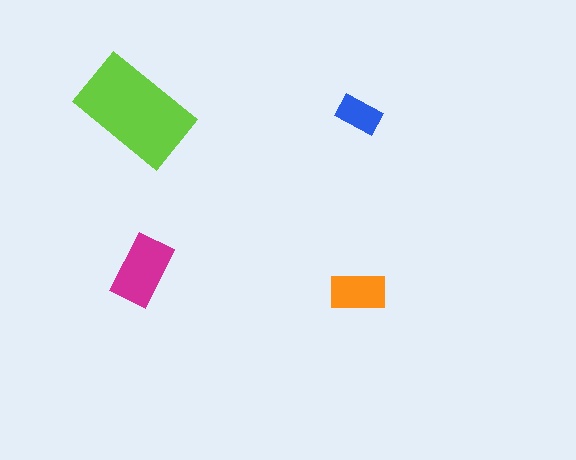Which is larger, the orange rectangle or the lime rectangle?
The lime one.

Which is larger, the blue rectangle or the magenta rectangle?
The magenta one.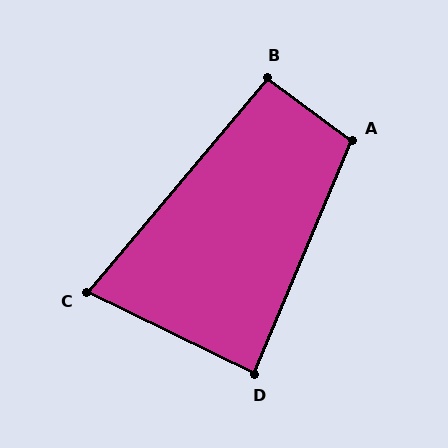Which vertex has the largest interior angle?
A, at approximately 104 degrees.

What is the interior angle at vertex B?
Approximately 93 degrees (approximately right).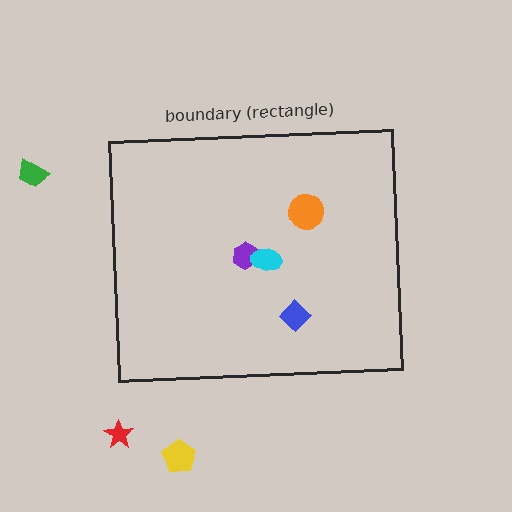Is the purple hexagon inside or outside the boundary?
Inside.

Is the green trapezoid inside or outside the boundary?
Outside.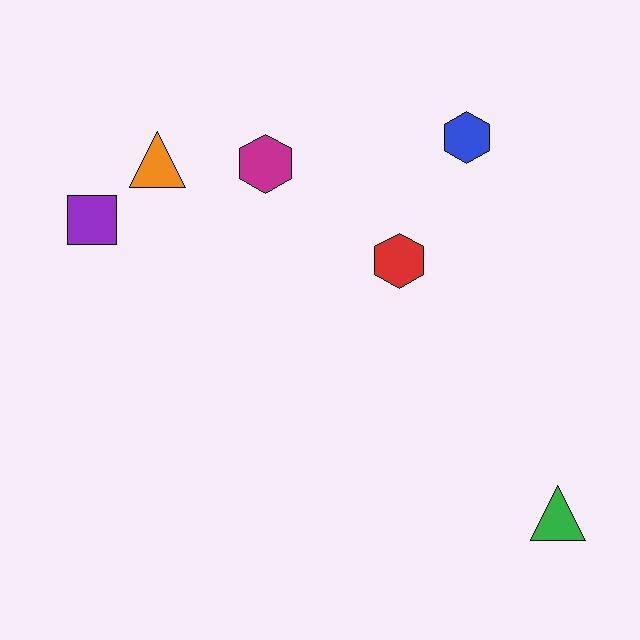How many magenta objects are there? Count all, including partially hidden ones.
There is 1 magenta object.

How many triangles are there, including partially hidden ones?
There are 2 triangles.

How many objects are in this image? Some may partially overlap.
There are 6 objects.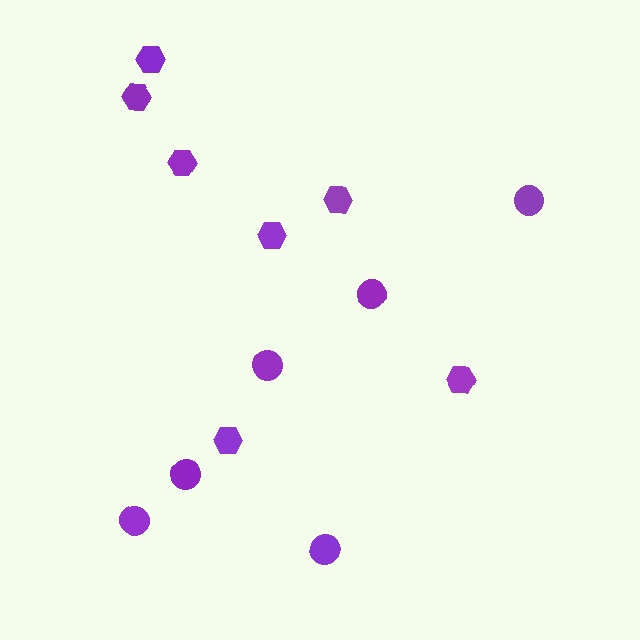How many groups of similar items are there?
There are 2 groups: one group of hexagons (7) and one group of circles (6).